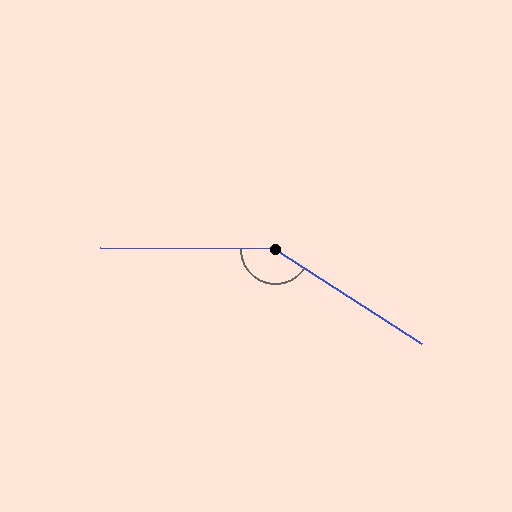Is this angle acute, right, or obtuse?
It is obtuse.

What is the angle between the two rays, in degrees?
Approximately 147 degrees.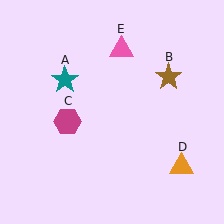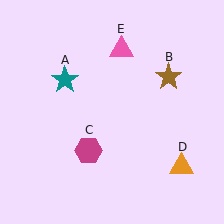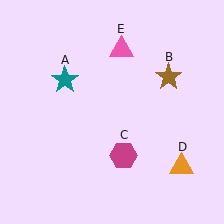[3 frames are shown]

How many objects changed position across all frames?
1 object changed position: magenta hexagon (object C).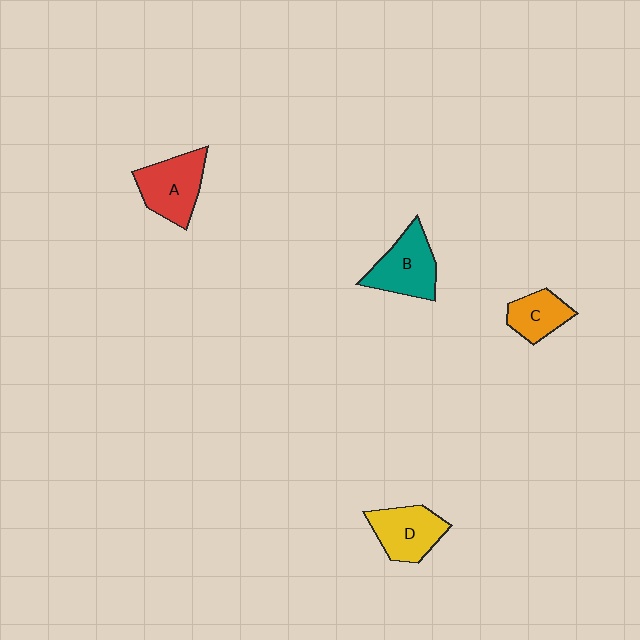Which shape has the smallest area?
Shape C (orange).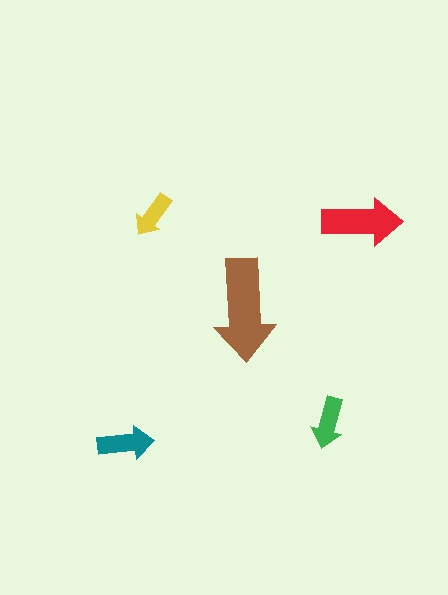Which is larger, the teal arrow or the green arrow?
The teal one.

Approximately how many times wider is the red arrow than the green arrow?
About 1.5 times wider.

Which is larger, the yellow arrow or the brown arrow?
The brown one.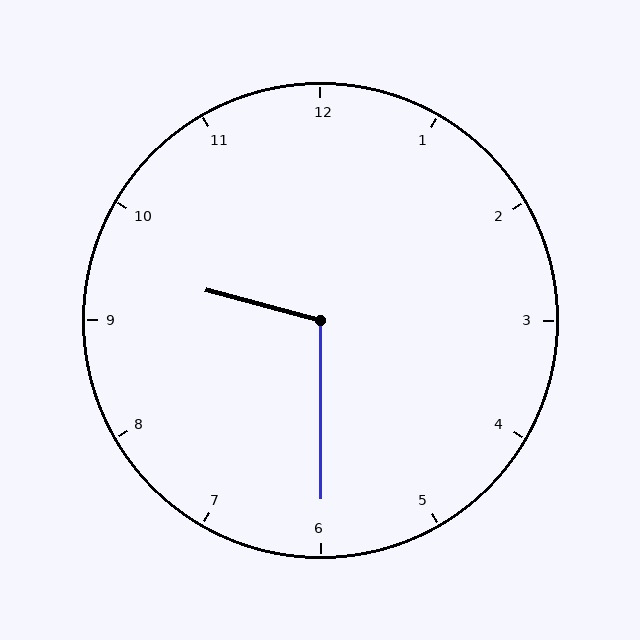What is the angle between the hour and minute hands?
Approximately 105 degrees.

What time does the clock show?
9:30.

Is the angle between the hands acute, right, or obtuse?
It is obtuse.